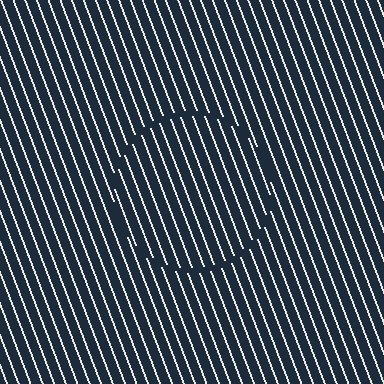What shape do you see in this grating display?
An illusory circle. The interior of the shape contains the same grating, shifted by half a period — the contour is defined by the phase discontinuity where line-ends from the inner and outer gratings abut.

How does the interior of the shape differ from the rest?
The interior of the shape contains the same grating, shifted by half a period — the contour is defined by the phase discontinuity where line-ends from the inner and outer gratings abut.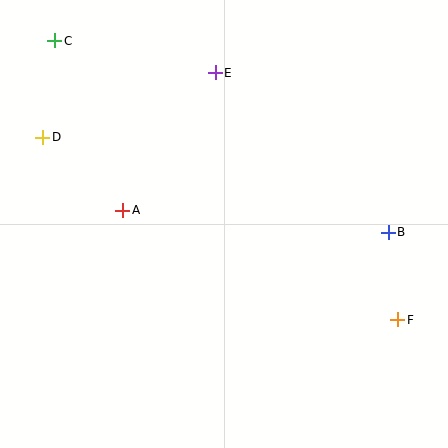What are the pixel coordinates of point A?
Point A is at (123, 210).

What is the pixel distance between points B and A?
The distance between B and A is 266 pixels.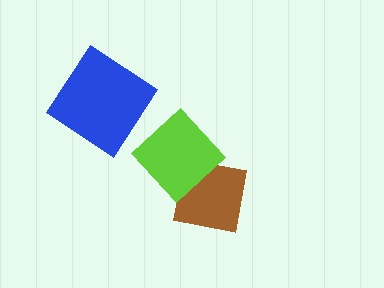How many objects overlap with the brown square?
1 object overlaps with the brown square.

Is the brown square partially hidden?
Yes, it is partially covered by another shape.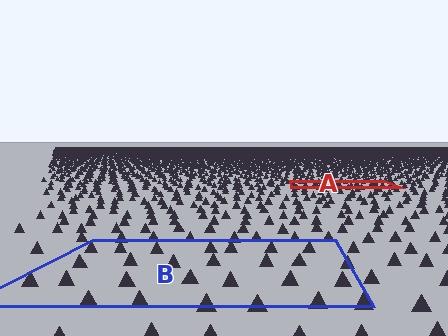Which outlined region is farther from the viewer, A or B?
Region A is farther from the viewer — the texture elements inside it appear smaller and more densely packed.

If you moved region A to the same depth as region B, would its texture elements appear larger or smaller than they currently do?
They would appear larger. At a closer depth, the same texture elements are projected at a bigger on-screen size.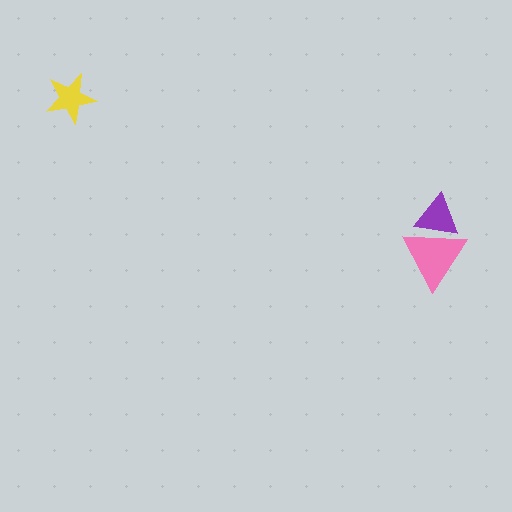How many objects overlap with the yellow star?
0 objects overlap with the yellow star.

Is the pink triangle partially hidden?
No, no other shape covers it.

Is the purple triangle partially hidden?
Yes, it is partially covered by another shape.